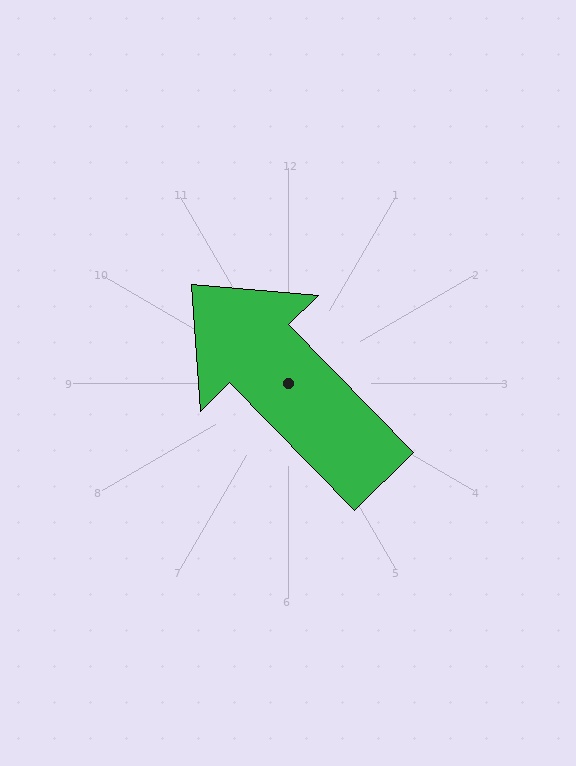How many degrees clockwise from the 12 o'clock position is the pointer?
Approximately 316 degrees.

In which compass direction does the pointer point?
Northwest.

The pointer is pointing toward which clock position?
Roughly 11 o'clock.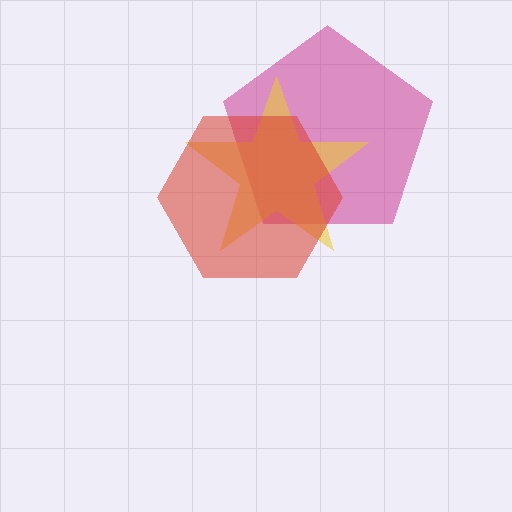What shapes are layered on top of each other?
The layered shapes are: a magenta pentagon, a yellow star, a red hexagon.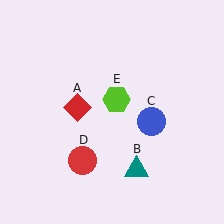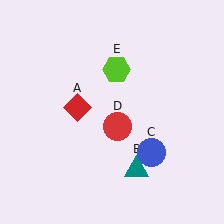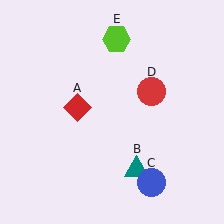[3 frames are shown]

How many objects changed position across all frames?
3 objects changed position: blue circle (object C), red circle (object D), lime hexagon (object E).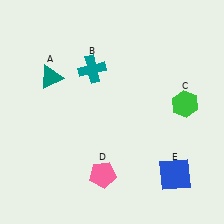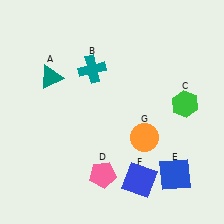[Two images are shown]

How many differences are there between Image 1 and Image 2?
There are 2 differences between the two images.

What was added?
A blue square (F), an orange circle (G) were added in Image 2.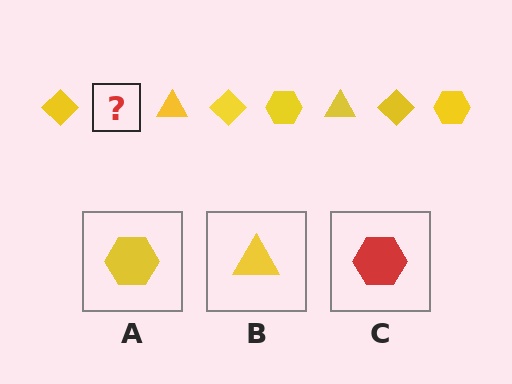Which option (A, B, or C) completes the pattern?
A.